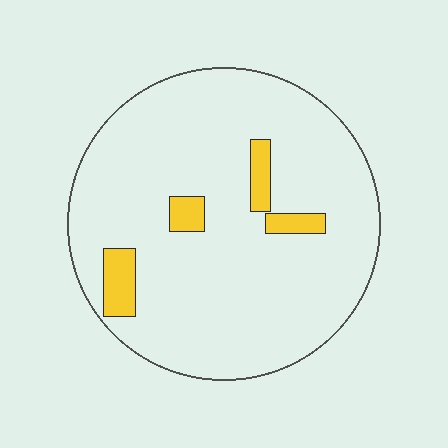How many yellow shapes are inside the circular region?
4.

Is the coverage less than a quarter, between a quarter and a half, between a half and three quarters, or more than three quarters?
Less than a quarter.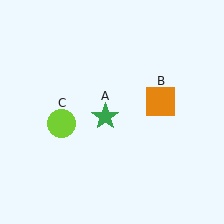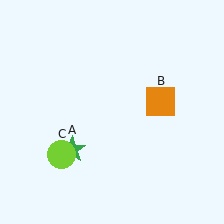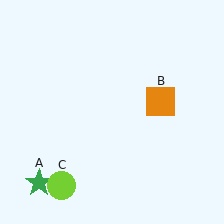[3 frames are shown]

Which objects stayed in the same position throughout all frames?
Orange square (object B) remained stationary.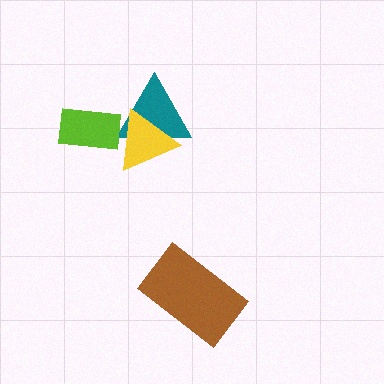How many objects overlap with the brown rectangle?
0 objects overlap with the brown rectangle.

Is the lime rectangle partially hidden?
No, no other shape covers it.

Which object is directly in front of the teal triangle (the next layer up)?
The yellow triangle is directly in front of the teal triangle.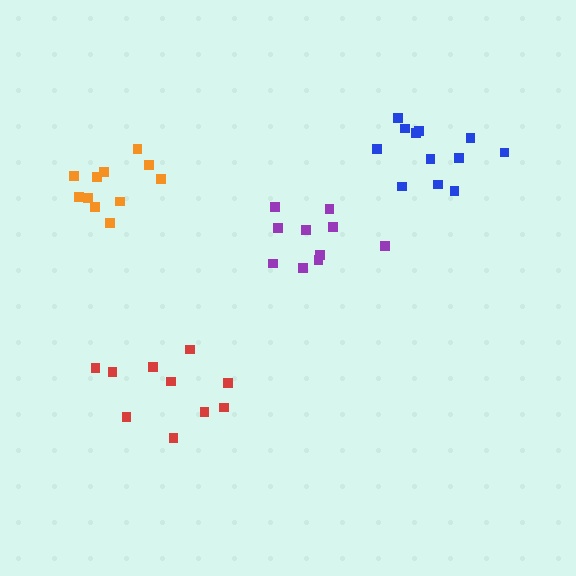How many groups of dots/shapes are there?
There are 4 groups.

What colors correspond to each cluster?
The clusters are colored: purple, orange, blue, red.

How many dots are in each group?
Group 1: 10 dots, Group 2: 11 dots, Group 3: 12 dots, Group 4: 10 dots (43 total).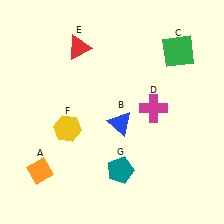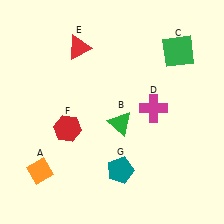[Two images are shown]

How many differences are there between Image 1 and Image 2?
There are 2 differences between the two images.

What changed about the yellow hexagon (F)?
In Image 1, F is yellow. In Image 2, it changed to red.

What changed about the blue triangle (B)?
In Image 1, B is blue. In Image 2, it changed to green.